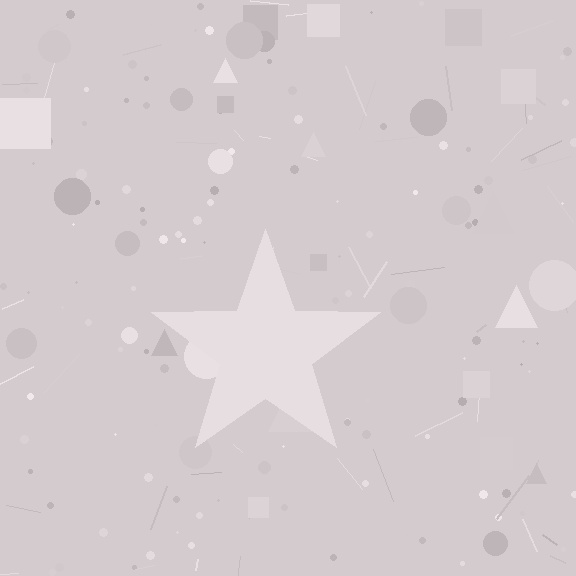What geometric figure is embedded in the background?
A star is embedded in the background.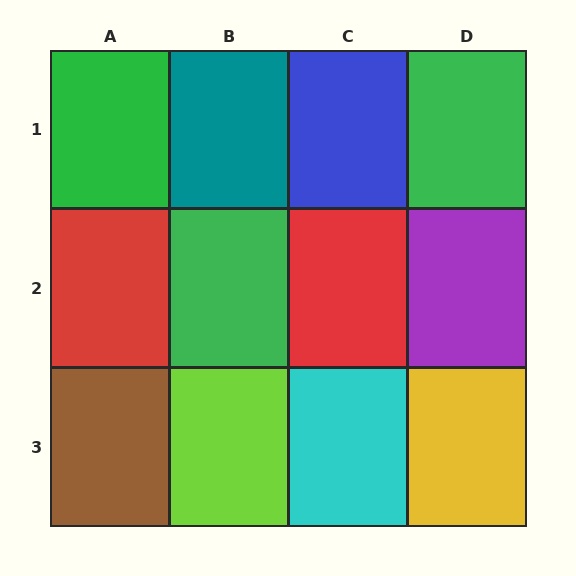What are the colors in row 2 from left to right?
Red, green, red, purple.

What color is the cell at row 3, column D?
Yellow.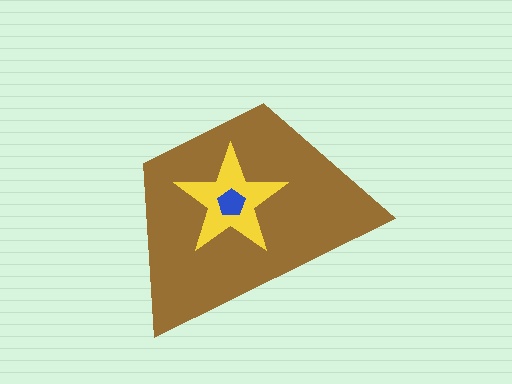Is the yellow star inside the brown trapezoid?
Yes.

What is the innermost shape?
The blue pentagon.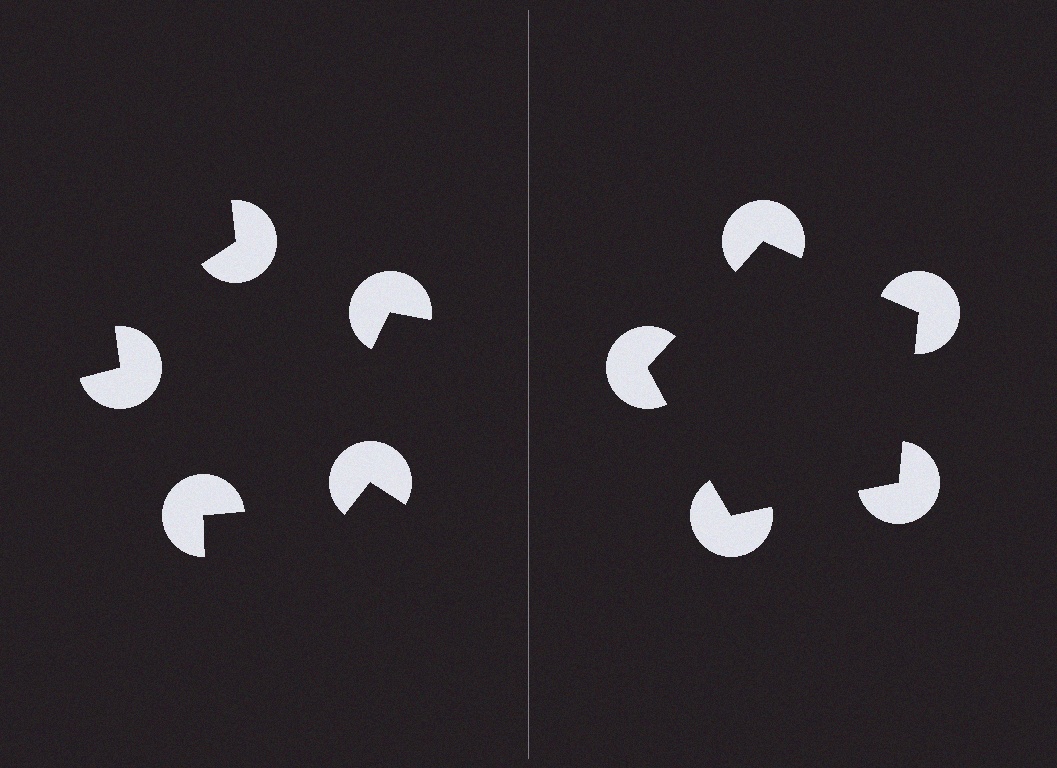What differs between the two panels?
The pac-man discs are positioned identically on both sides; only the wedge orientations differ. On the right they align to a pentagon; on the left they are misaligned.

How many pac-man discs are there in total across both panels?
10 — 5 on each side.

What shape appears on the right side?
An illusory pentagon.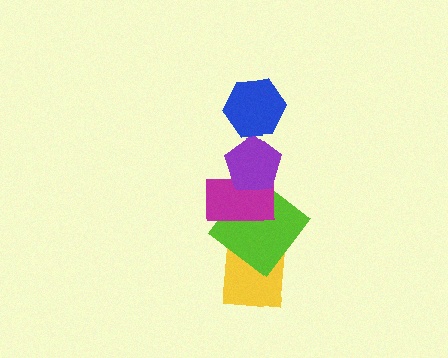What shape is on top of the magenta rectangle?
The purple pentagon is on top of the magenta rectangle.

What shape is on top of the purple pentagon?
The blue hexagon is on top of the purple pentagon.